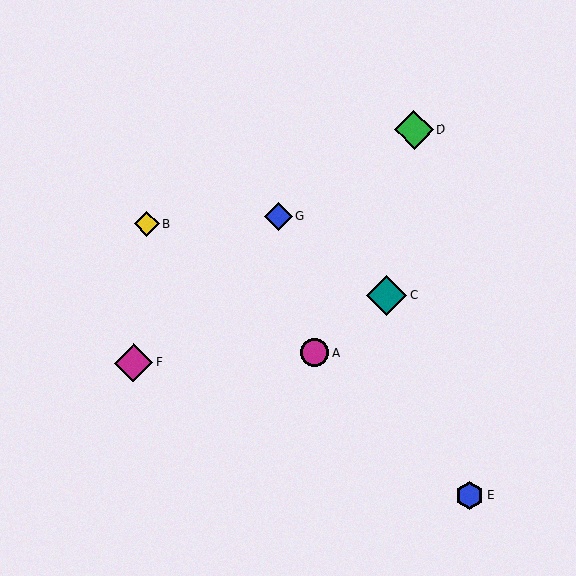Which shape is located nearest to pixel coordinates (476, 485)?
The blue hexagon (labeled E) at (469, 496) is nearest to that location.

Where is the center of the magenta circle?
The center of the magenta circle is at (315, 353).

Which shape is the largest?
The teal diamond (labeled C) is the largest.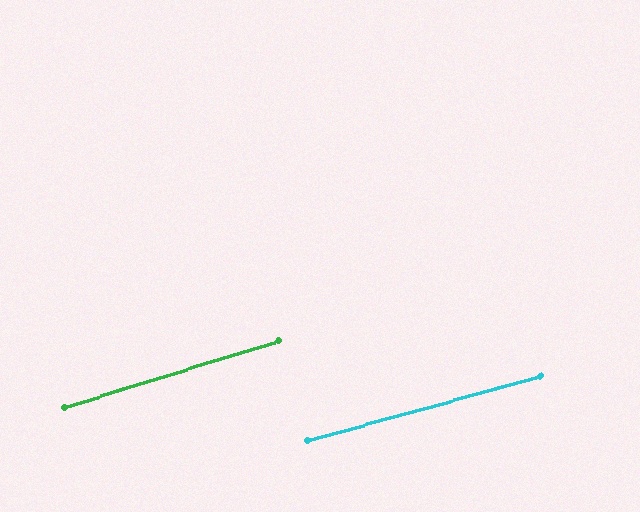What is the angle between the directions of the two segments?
Approximately 2 degrees.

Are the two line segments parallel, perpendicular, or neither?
Parallel — their directions differ by only 1.6°.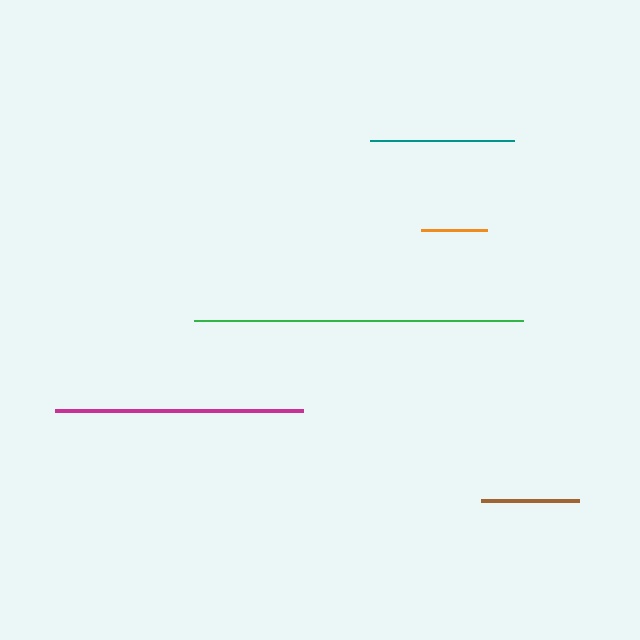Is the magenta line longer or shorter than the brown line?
The magenta line is longer than the brown line.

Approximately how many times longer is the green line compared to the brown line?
The green line is approximately 3.4 times the length of the brown line.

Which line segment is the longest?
The green line is the longest at approximately 330 pixels.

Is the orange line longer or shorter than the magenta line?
The magenta line is longer than the orange line.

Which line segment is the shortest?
The orange line is the shortest at approximately 66 pixels.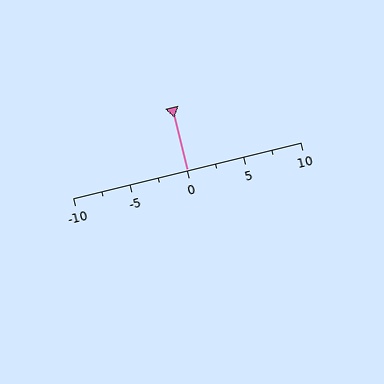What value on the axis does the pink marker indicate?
The marker indicates approximately 0.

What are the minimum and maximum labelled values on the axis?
The axis runs from -10 to 10.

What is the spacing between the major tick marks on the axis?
The major ticks are spaced 5 apart.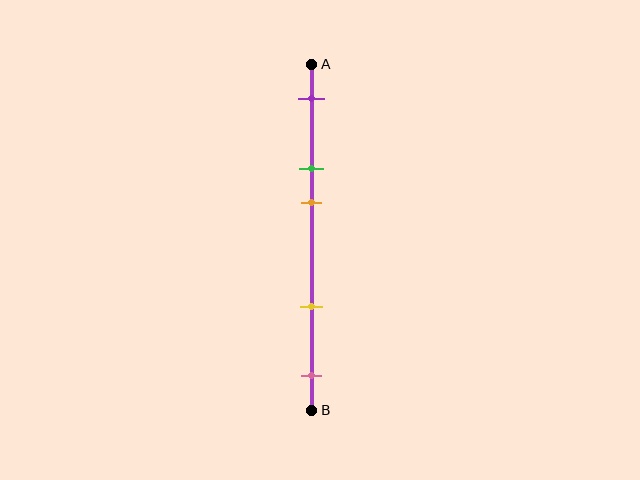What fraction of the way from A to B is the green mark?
The green mark is approximately 30% (0.3) of the way from A to B.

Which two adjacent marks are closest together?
The green and orange marks are the closest adjacent pair.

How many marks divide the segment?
There are 5 marks dividing the segment.